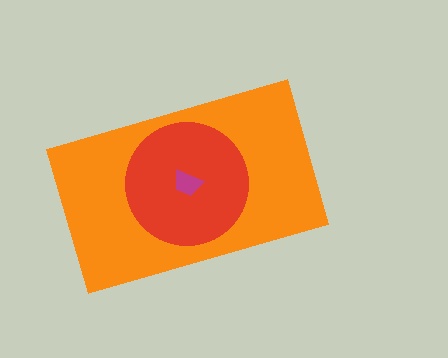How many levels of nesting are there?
3.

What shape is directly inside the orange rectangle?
The red circle.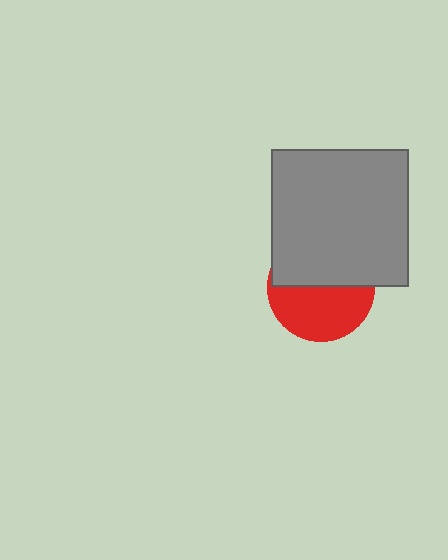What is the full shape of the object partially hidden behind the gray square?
The partially hidden object is a red circle.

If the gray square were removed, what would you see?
You would see the complete red circle.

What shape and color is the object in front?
The object in front is a gray square.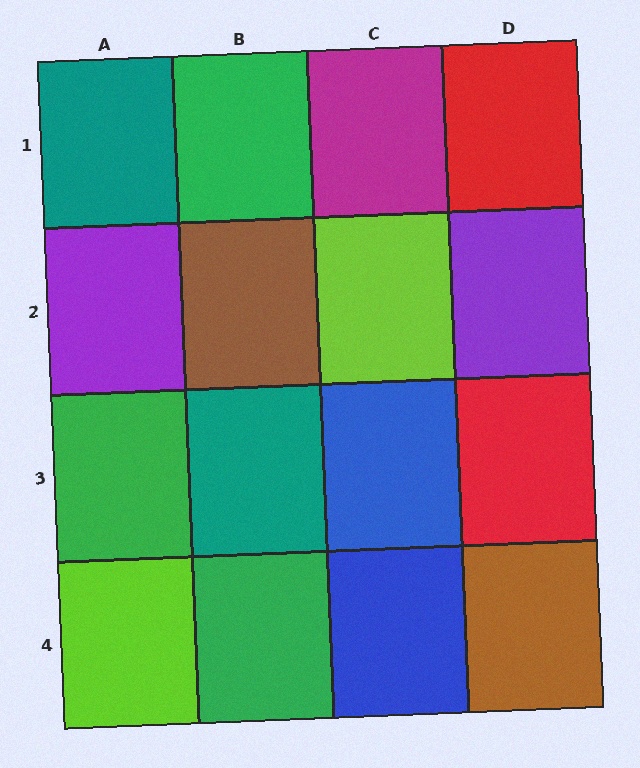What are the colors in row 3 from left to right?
Green, teal, blue, red.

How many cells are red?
2 cells are red.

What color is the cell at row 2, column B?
Brown.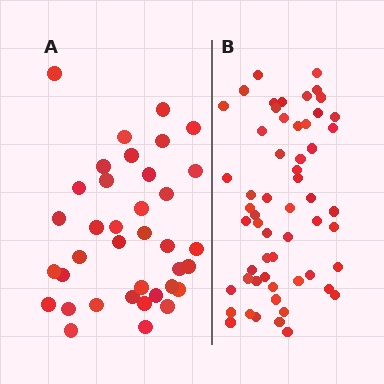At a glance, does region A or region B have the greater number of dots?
Region B (the right region) has more dots.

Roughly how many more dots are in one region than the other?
Region B has approximately 20 more dots than region A.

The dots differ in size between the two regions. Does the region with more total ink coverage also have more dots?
No. Region A has more total ink coverage because its dots are larger, but region B actually contains more individual dots. Total area can be misleading — the number of items is what matters here.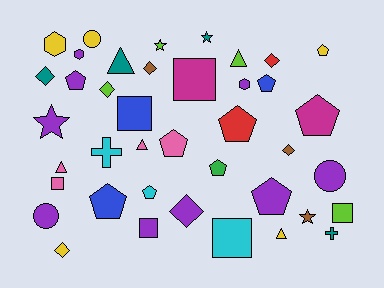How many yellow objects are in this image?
There are 5 yellow objects.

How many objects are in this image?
There are 40 objects.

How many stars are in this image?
There are 4 stars.